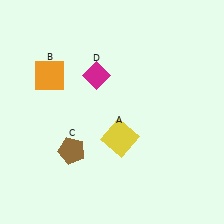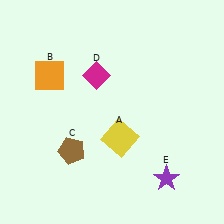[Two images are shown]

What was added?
A purple star (E) was added in Image 2.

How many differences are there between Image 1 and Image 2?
There is 1 difference between the two images.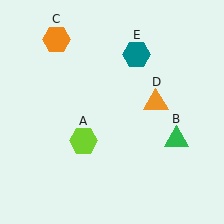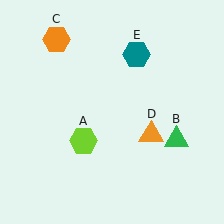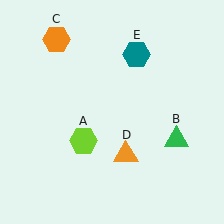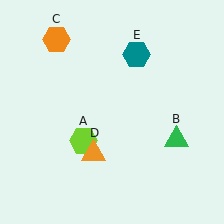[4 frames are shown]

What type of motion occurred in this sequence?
The orange triangle (object D) rotated clockwise around the center of the scene.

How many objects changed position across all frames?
1 object changed position: orange triangle (object D).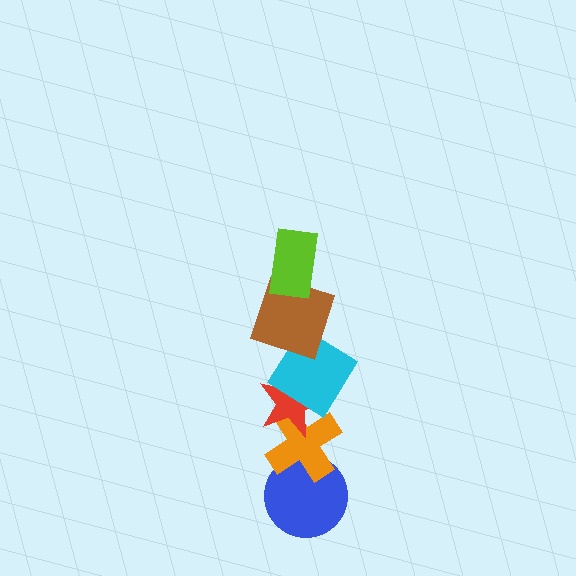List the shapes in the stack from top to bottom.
From top to bottom: the lime rectangle, the brown square, the cyan diamond, the red star, the orange cross, the blue circle.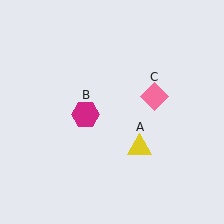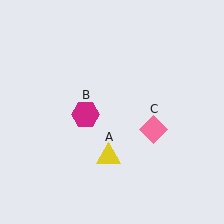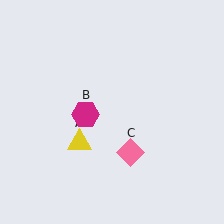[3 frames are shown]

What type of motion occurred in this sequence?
The yellow triangle (object A), pink diamond (object C) rotated clockwise around the center of the scene.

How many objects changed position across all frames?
2 objects changed position: yellow triangle (object A), pink diamond (object C).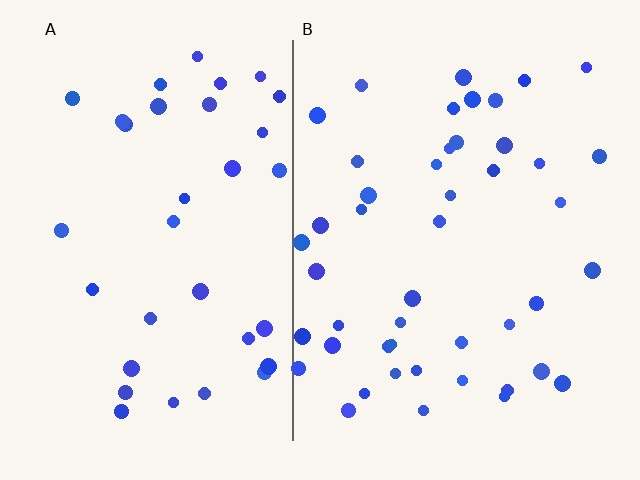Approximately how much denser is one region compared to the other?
Approximately 1.3× — region B over region A.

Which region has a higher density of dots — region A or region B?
B (the right).